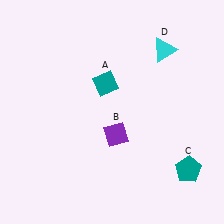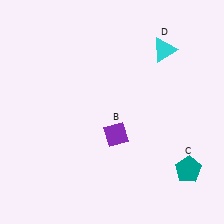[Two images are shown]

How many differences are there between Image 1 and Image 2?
There is 1 difference between the two images.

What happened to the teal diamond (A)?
The teal diamond (A) was removed in Image 2. It was in the top-left area of Image 1.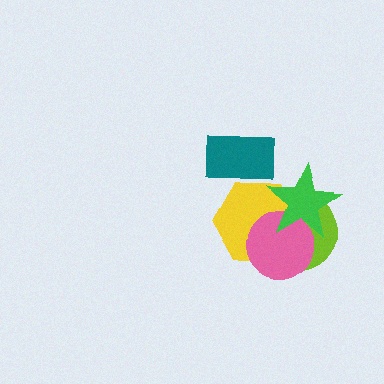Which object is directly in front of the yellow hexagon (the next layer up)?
The teal rectangle is directly in front of the yellow hexagon.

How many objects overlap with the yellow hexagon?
4 objects overlap with the yellow hexagon.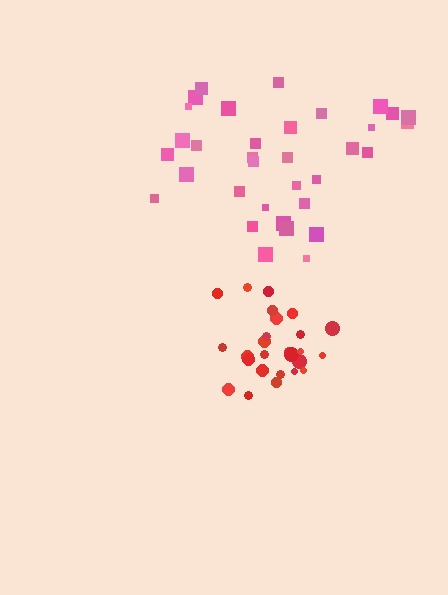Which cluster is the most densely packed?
Red.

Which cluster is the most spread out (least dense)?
Pink.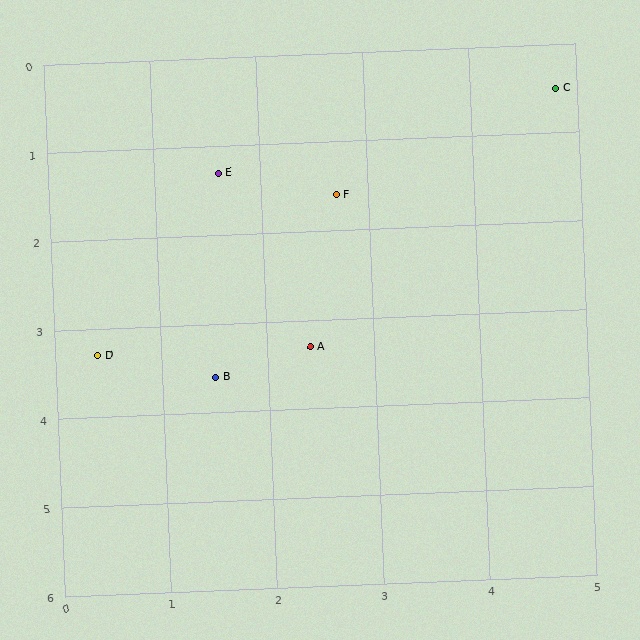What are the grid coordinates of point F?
Point F is at approximately (2.7, 1.6).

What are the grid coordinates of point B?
Point B is at approximately (1.5, 3.6).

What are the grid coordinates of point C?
Point C is at approximately (4.8, 0.5).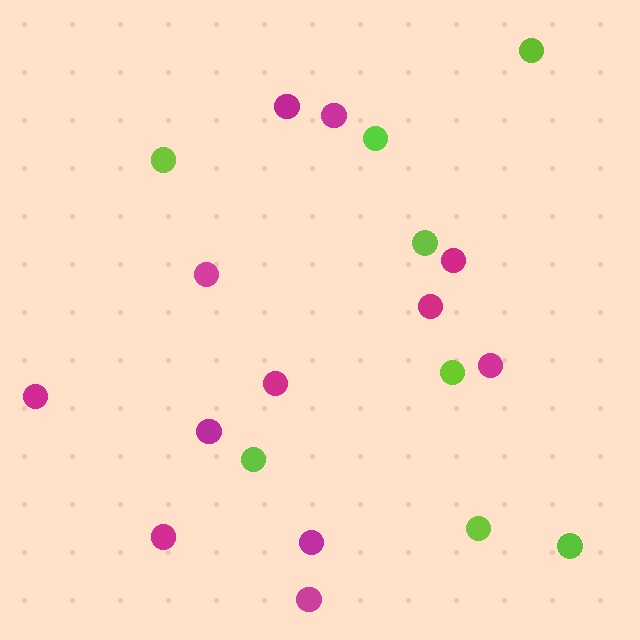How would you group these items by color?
There are 2 groups: one group of lime circles (8) and one group of magenta circles (12).